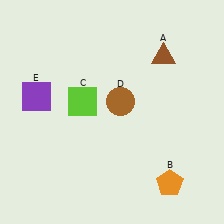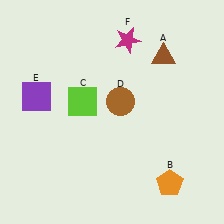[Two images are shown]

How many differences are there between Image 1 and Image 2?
There is 1 difference between the two images.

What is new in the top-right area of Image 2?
A magenta star (F) was added in the top-right area of Image 2.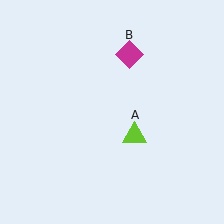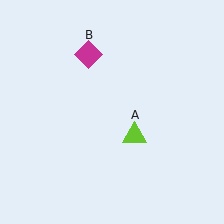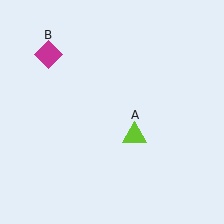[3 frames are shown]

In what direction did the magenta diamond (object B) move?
The magenta diamond (object B) moved left.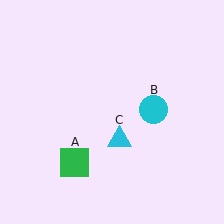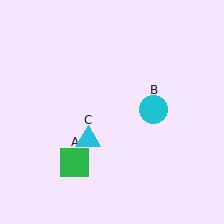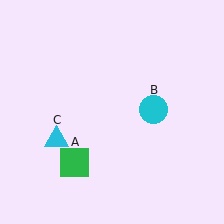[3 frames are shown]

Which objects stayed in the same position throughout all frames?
Green square (object A) and cyan circle (object B) remained stationary.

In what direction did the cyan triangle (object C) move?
The cyan triangle (object C) moved left.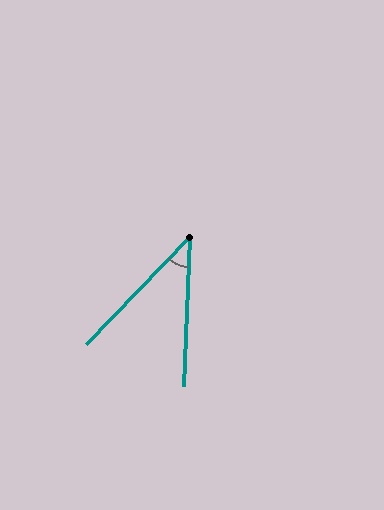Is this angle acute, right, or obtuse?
It is acute.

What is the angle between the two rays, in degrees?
Approximately 41 degrees.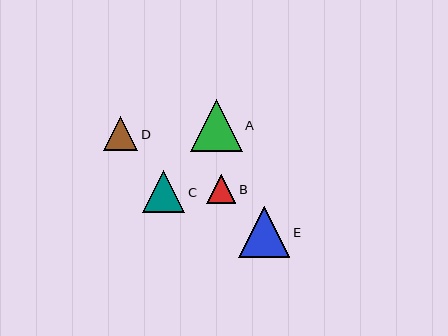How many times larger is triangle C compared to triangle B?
Triangle C is approximately 1.5 times the size of triangle B.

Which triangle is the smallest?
Triangle B is the smallest with a size of approximately 29 pixels.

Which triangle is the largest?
Triangle A is the largest with a size of approximately 52 pixels.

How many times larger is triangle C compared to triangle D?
Triangle C is approximately 1.3 times the size of triangle D.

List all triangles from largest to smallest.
From largest to smallest: A, E, C, D, B.